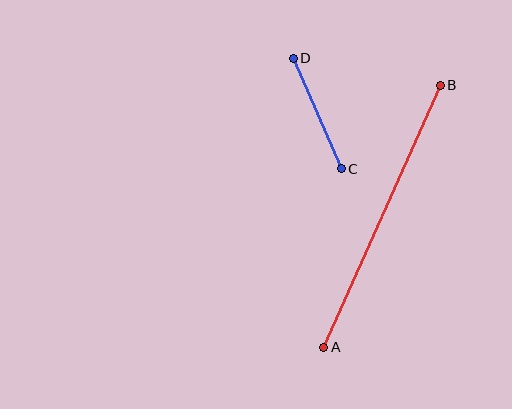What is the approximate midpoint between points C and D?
The midpoint is at approximately (317, 113) pixels.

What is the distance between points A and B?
The distance is approximately 287 pixels.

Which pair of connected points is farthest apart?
Points A and B are farthest apart.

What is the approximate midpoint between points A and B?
The midpoint is at approximately (382, 216) pixels.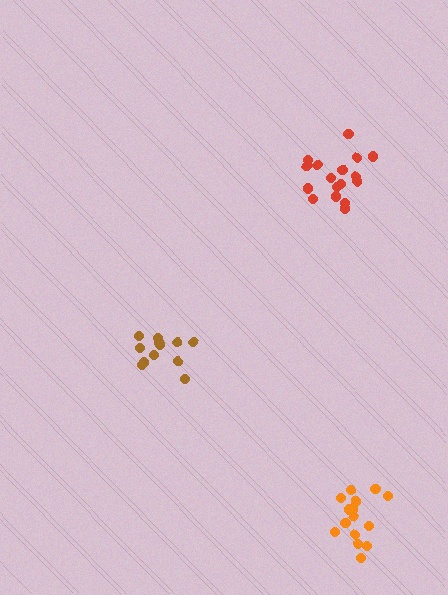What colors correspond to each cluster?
The clusters are colored: red, brown, orange.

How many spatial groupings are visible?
There are 3 spatial groupings.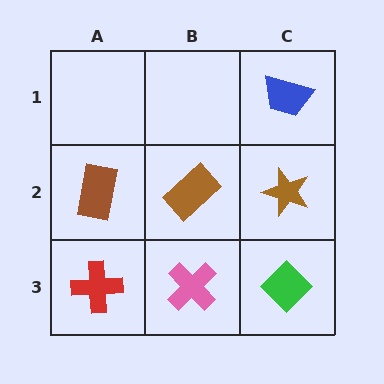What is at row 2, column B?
A brown rectangle.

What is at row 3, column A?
A red cross.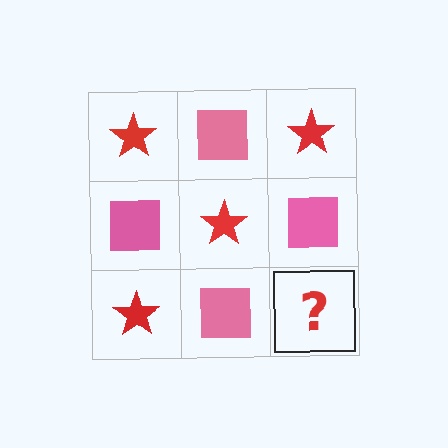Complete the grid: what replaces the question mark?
The question mark should be replaced with a red star.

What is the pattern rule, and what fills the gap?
The rule is that it alternates red star and pink square in a checkerboard pattern. The gap should be filled with a red star.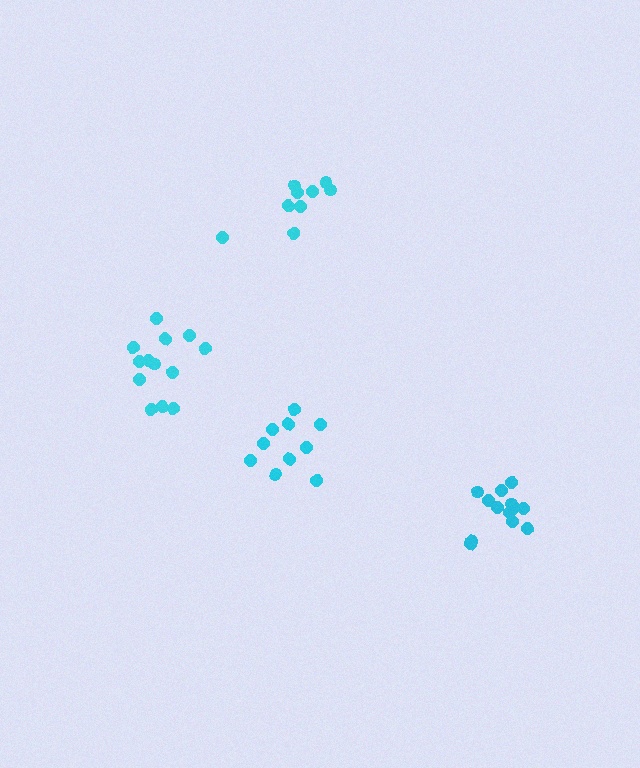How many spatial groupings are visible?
There are 4 spatial groupings.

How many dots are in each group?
Group 1: 10 dots, Group 2: 13 dots, Group 3: 13 dots, Group 4: 9 dots (45 total).